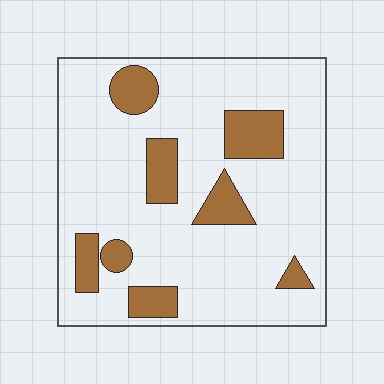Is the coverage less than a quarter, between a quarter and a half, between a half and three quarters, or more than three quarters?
Less than a quarter.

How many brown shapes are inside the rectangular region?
8.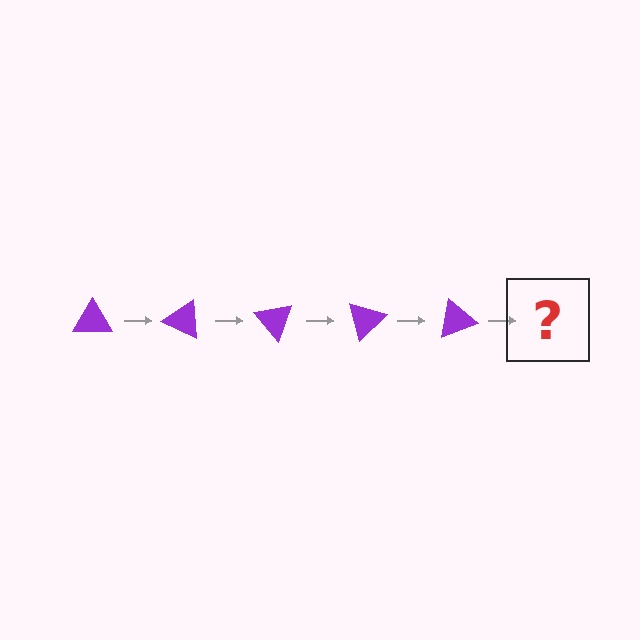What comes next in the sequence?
The next element should be a purple triangle rotated 125 degrees.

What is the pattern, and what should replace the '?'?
The pattern is that the triangle rotates 25 degrees each step. The '?' should be a purple triangle rotated 125 degrees.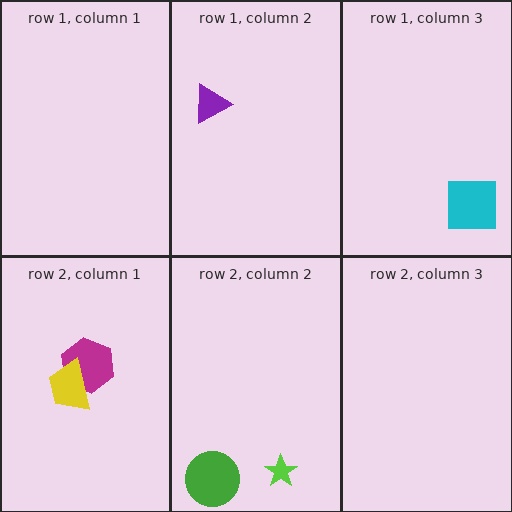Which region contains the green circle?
The row 2, column 2 region.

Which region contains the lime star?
The row 2, column 2 region.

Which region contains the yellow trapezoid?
The row 2, column 1 region.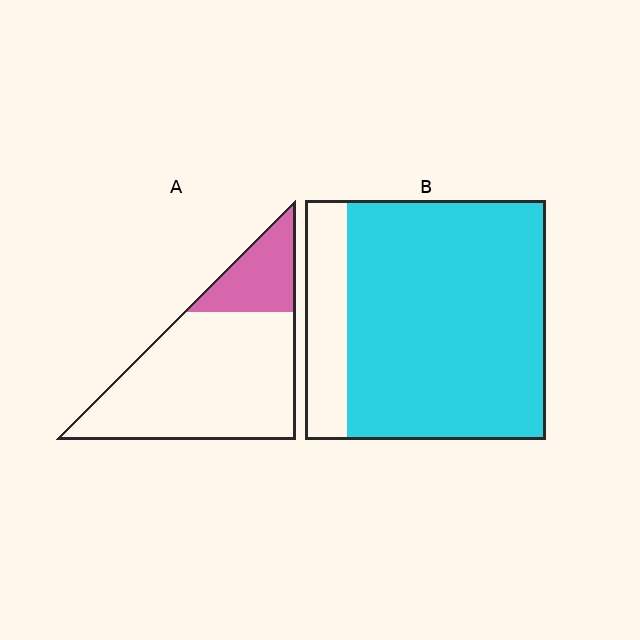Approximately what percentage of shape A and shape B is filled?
A is approximately 20% and B is approximately 85%.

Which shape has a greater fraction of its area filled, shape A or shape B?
Shape B.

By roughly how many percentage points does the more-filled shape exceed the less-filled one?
By roughly 60 percentage points (B over A).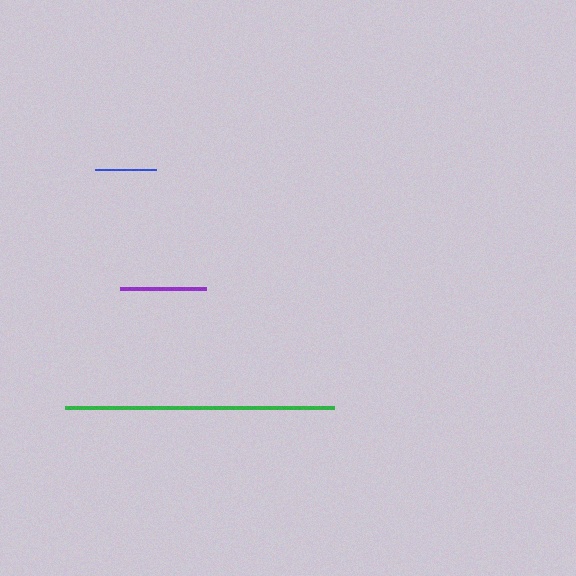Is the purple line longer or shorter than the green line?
The green line is longer than the purple line.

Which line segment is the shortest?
The blue line is the shortest at approximately 61 pixels.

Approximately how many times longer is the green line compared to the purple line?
The green line is approximately 3.2 times the length of the purple line.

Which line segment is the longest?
The green line is the longest at approximately 269 pixels.